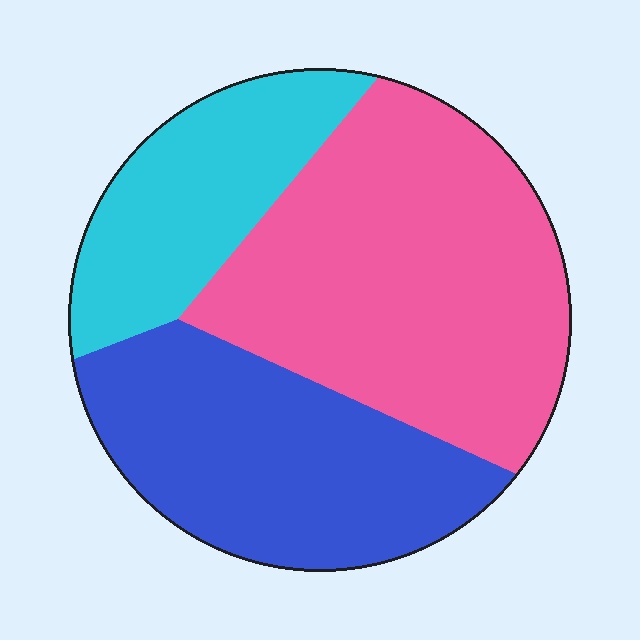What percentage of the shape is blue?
Blue covers 33% of the shape.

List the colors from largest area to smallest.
From largest to smallest: pink, blue, cyan.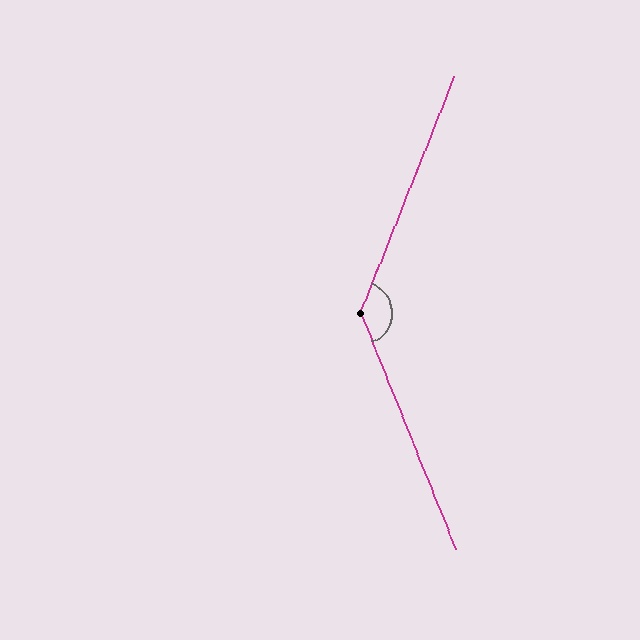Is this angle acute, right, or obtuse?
It is obtuse.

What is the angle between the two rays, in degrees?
Approximately 136 degrees.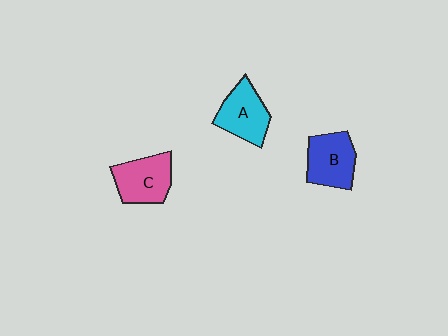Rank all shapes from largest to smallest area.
From largest to smallest: C (pink), B (blue), A (cyan).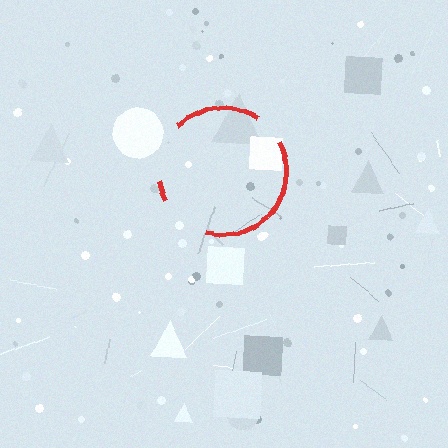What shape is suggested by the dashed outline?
The dashed outline suggests a circle.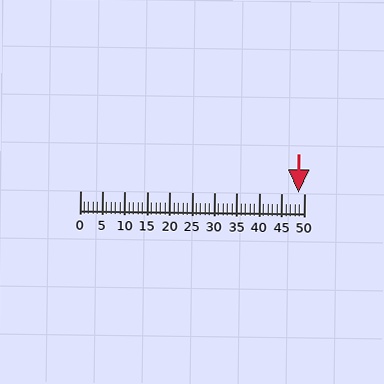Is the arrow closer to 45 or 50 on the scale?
The arrow is closer to 50.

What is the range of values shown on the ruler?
The ruler shows values from 0 to 50.